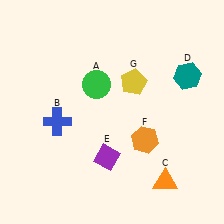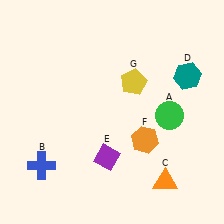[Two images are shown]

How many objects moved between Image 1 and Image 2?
2 objects moved between the two images.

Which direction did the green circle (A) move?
The green circle (A) moved right.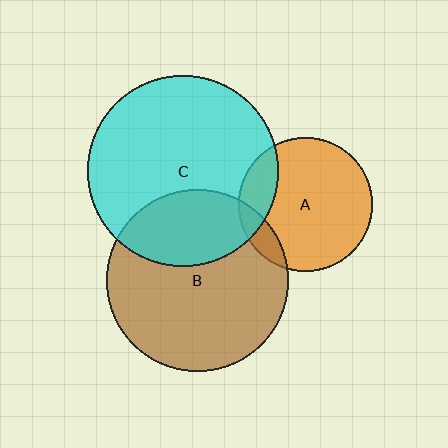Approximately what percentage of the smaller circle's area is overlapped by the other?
Approximately 20%.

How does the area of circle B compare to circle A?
Approximately 1.9 times.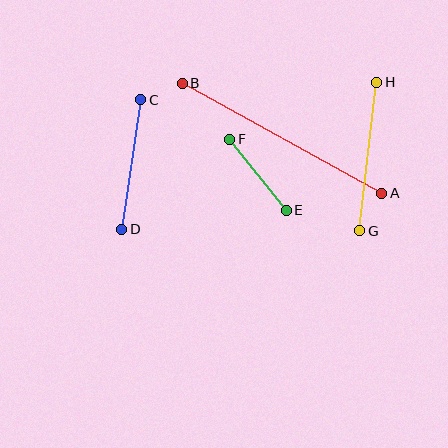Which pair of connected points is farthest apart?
Points A and B are farthest apart.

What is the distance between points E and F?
The distance is approximately 91 pixels.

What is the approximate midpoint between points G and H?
The midpoint is at approximately (368, 156) pixels.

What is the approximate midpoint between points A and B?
The midpoint is at approximately (282, 138) pixels.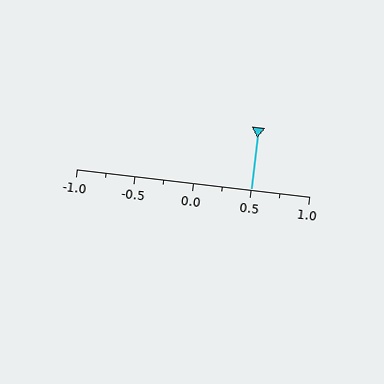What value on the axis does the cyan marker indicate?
The marker indicates approximately 0.5.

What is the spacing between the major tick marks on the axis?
The major ticks are spaced 0.5 apart.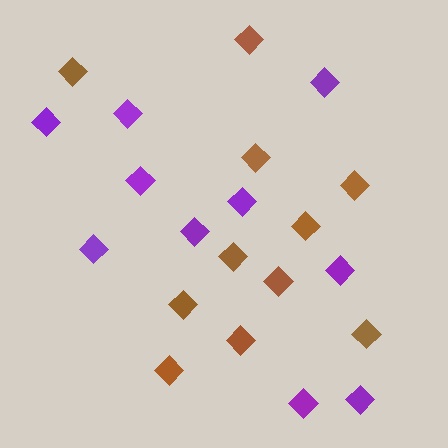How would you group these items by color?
There are 2 groups: one group of purple diamonds (10) and one group of brown diamonds (11).